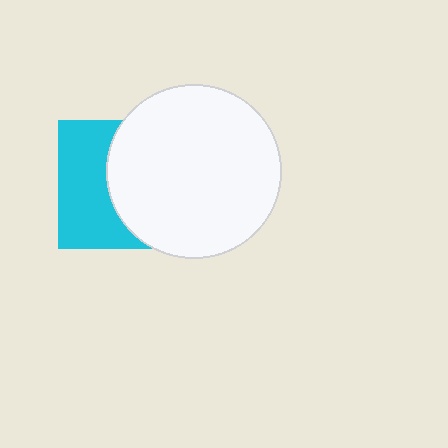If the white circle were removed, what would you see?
You would see the complete cyan square.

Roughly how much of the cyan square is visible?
About half of it is visible (roughly 45%).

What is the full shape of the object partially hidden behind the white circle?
The partially hidden object is a cyan square.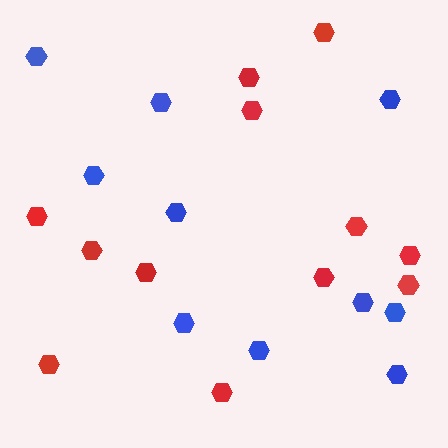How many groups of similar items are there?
There are 2 groups: one group of blue hexagons (10) and one group of red hexagons (12).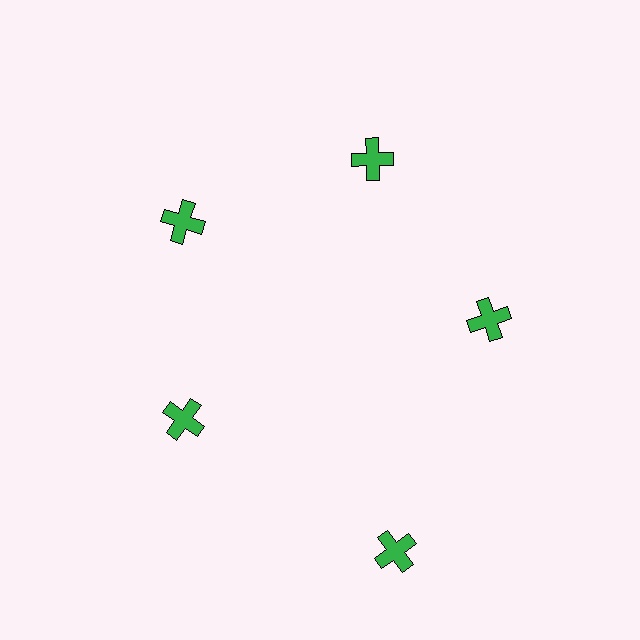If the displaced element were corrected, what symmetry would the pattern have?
It would have 5-fold rotational symmetry — the pattern would map onto itself every 72 degrees.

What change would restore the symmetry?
The symmetry would be restored by moving it inward, back onto the ring so that all 5 crosses sit at equal angles and equal distance from the center.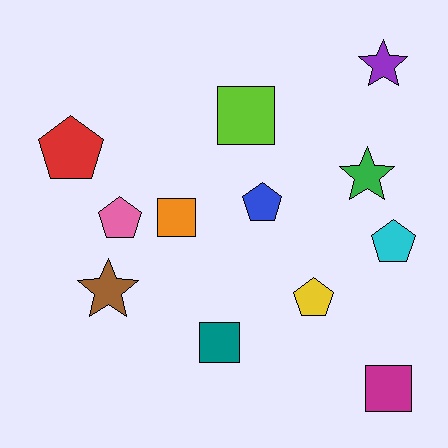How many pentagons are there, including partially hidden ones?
There are 5 pentagons.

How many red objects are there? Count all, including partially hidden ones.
There is 1 red object.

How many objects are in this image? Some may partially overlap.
There are 12 objects.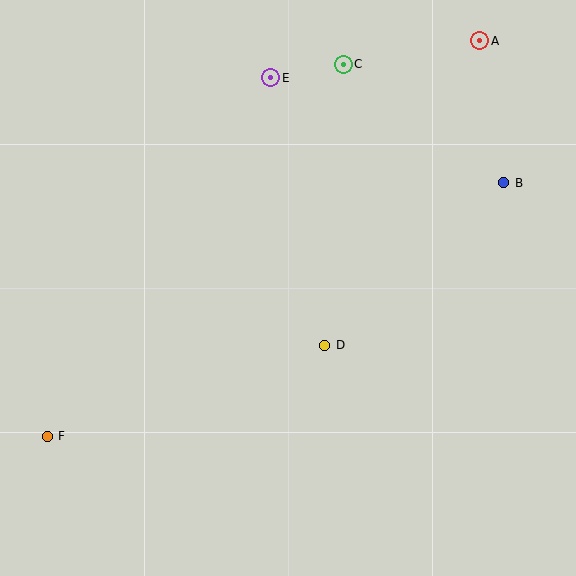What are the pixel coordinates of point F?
Point F is at (47, 436).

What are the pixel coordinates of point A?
Point A is at (480, 41).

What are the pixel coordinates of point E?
Point E is at (271, 78).